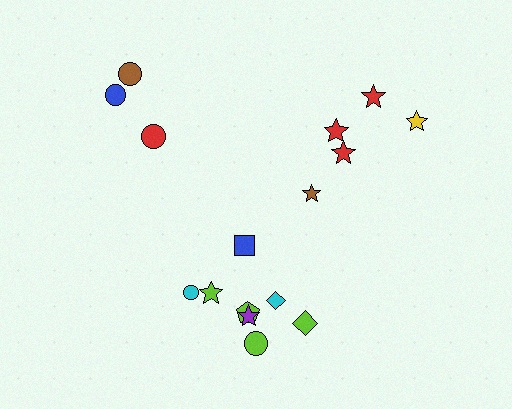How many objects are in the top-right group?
There are 5 objects.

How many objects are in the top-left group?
There are 3 objects.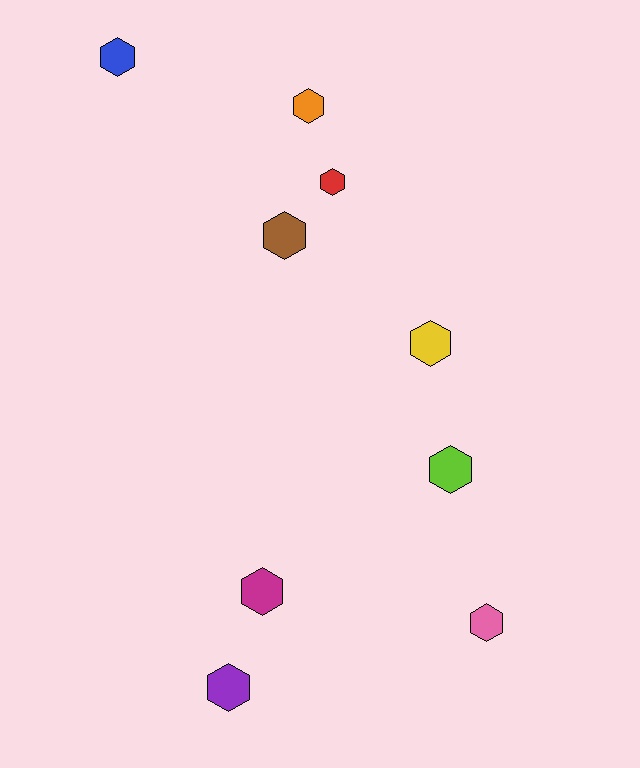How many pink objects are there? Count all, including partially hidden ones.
There is 1 pink object.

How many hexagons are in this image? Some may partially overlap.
There are 9 hexagons.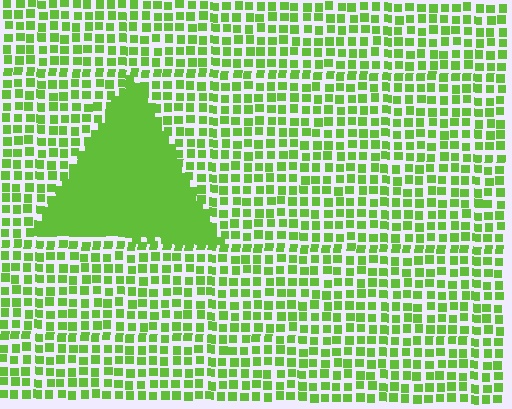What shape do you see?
I see a triangle.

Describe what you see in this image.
The image contains small lime elements arranged at two different densities. A triangle-shaped region is visible where the elements are more densely packed than the surrounding area.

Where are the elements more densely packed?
The elements are more densely packed inside the triangle boundary.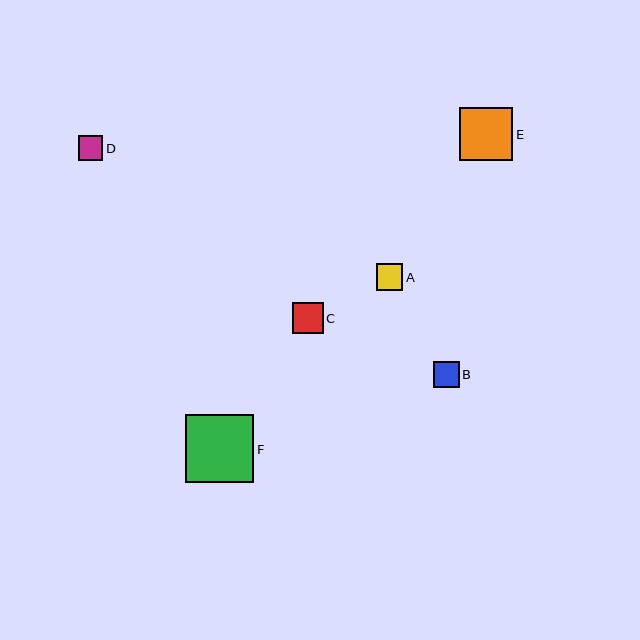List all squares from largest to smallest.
From largest to smallest: F, E, C, A, B, D.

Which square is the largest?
Square F is the largest with a size of approximately 68 pixels.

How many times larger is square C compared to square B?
Square C is approximately 1.2 times the size of square B.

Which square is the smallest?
Square D is the smallest with a size of approximately 24 pixels.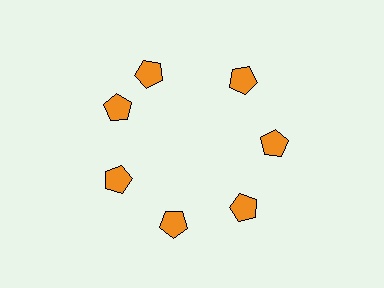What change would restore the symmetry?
The symmetry would be restored by rotating it back into even spacing with its neighbors so that all 7 pentagons sit at equal angles and equal distance from the center.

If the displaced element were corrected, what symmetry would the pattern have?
It would have 7-fold rotational symmetry — the pattern would map onto itself every 51 degrees.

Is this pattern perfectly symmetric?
No. The 7 orange pentagons are arranged in a ring, but one element near the 12 o'clock position is rotated out of alignment along the ring, breaking the 7-fold rotational symmetry.